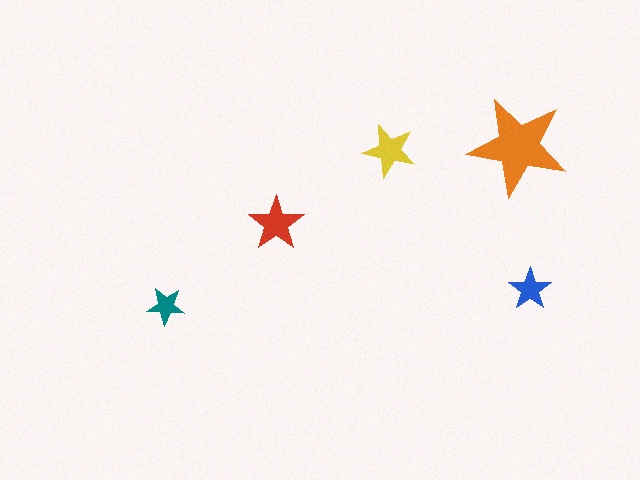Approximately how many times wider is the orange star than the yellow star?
About 2 times wider.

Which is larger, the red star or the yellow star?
The red one.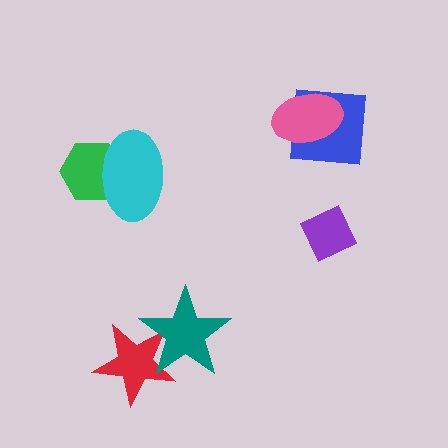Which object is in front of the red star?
The teal star is in front of the red star.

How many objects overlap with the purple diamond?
0 objects overlap with the purple diamond.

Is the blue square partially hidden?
Yes, it is partially covered by another shape.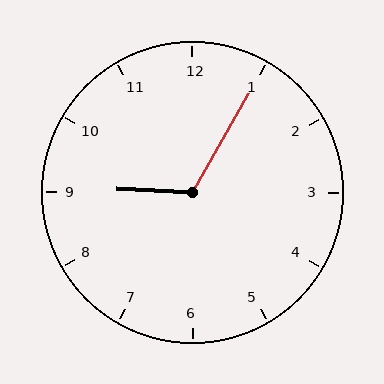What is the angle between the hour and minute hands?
Approximately 118 degrees.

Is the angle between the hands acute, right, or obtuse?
It is obtuse.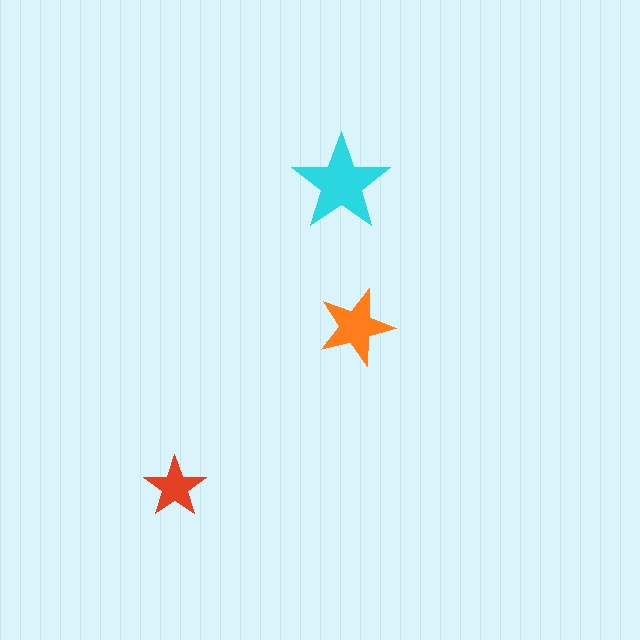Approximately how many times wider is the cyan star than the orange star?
About 1.5 times wider.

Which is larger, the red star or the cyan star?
The cyan one.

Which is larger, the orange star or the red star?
The orange one.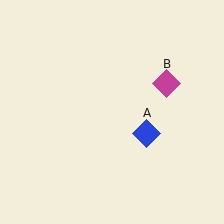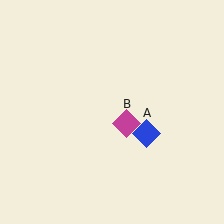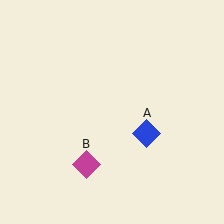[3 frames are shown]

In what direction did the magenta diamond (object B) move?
The magenta diamond (object B) moved down and to the left.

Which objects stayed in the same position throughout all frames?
Blue diamond (object A) remained stationary.